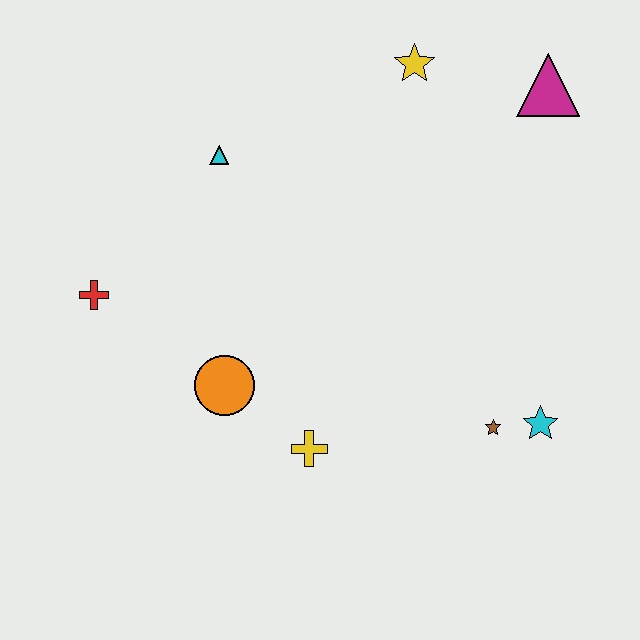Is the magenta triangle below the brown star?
No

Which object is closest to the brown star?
The cyan star is closest to the brown star.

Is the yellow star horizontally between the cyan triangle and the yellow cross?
No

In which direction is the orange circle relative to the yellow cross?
The orange circle is to the left of the yellow cross.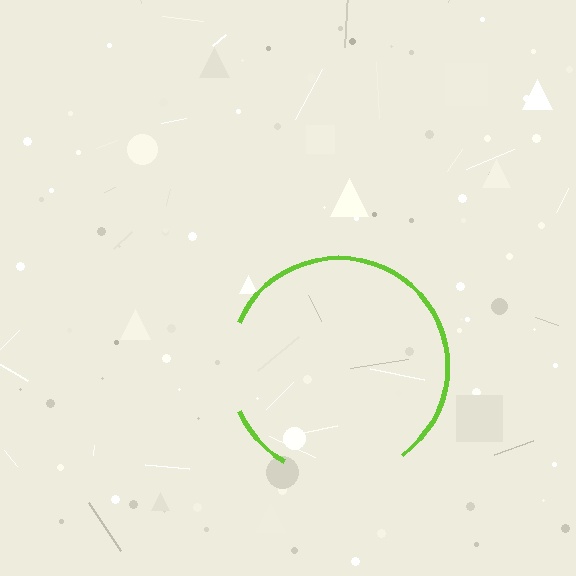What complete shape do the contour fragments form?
The contour fragments form a circle.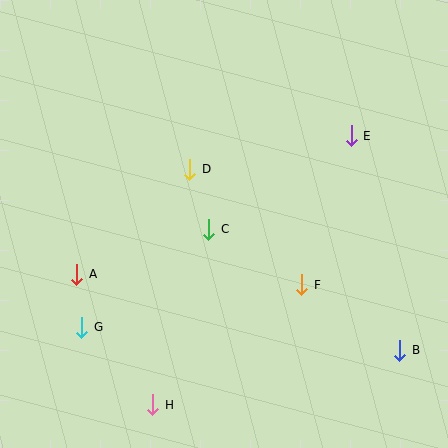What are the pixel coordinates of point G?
Point G is at (82, 327).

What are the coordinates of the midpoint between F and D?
The midpoint between F and D is at (246, 227).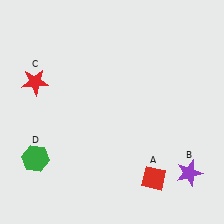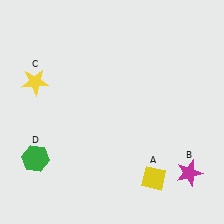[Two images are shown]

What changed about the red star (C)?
In Image 1, C is red. In Image 2, it changed to yellow.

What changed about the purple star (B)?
In Image 1, B is purple. In Image 2, it changed to magenta.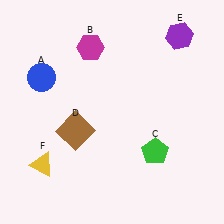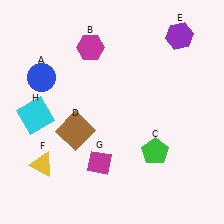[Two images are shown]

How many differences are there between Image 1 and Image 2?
There are 2 differences between the two images.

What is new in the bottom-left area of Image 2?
A cyan square (H) was added in the bottom-left area of Image 2.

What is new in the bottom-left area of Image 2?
A magenta diamond (G) was added in the bottom-left area of Image 2.